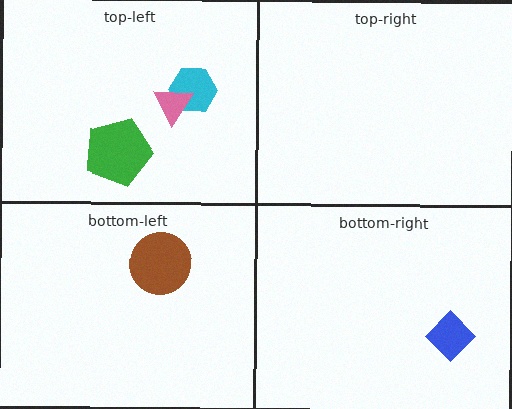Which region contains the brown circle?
The bottom-left region.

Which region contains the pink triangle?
The top-left region.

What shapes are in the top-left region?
The green pentagon, the cyan hexagon, the pink triangle.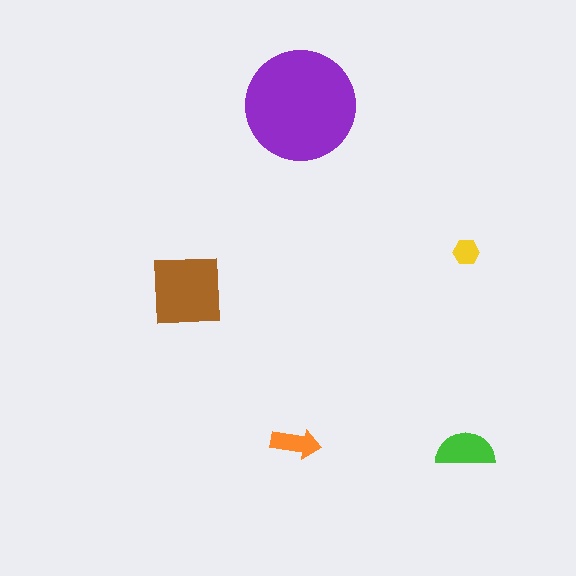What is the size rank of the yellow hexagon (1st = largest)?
5th.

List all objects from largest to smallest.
The purple circle, the brown square, the green semicircle, the orange arrow, the yellow hexagon.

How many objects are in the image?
There are 5 objects in the image.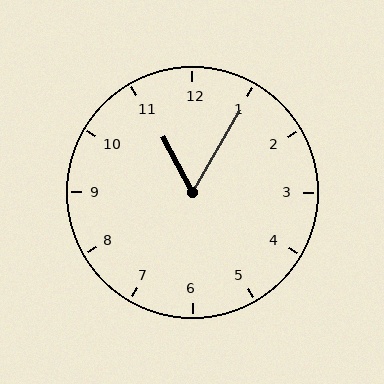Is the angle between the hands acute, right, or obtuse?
It is acute.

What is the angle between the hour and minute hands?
Approximately 58 degrees.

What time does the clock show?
11:05.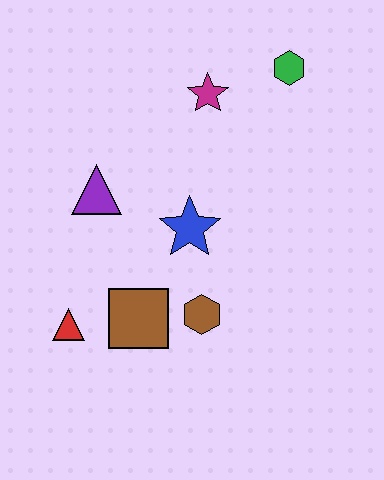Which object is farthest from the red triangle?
The green hexagon is farthest from the red triangle.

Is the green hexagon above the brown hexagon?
Yes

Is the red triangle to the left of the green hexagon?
Yes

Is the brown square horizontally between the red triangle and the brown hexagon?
Yes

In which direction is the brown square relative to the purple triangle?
The brown square is below the purple triangle.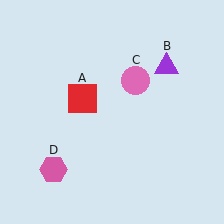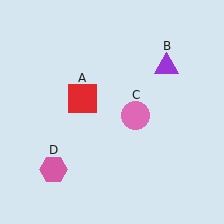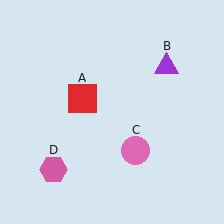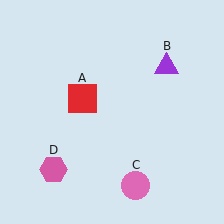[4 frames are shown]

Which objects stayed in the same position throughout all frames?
Red square (object A) and purple triangle (object B) and pink hexagon (object D) remained stationary.